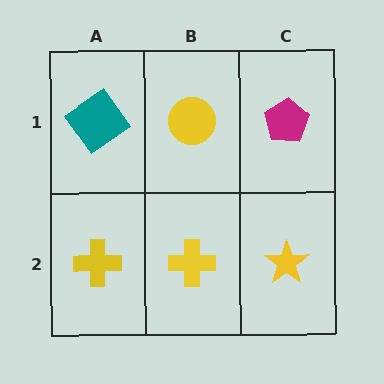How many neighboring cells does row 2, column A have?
2.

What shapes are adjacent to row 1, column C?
A yellow star (row 2, column C), a yellow circle (row 1, column B).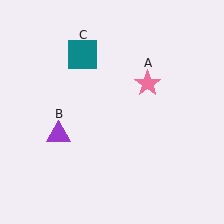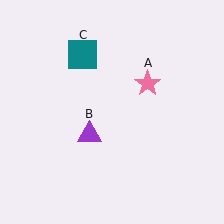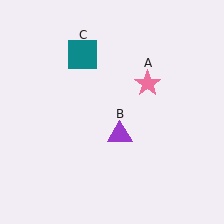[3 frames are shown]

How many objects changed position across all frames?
1 object changed position: purple triangle (object B).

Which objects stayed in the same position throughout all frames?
Pink star (object A) and teal square (object C) remained stationary.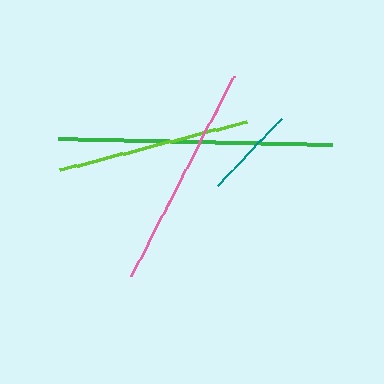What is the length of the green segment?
The green segment is approximately 273 pixels long.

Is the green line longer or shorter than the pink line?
The green line is longer than the pink line.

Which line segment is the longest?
The green line is the longest at approximately 273 pixels.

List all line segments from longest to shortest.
From longest to shortest: green, pink, lime, teal.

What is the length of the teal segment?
The teal segment is approximately 92 pixels long.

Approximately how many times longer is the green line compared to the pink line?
The green line is approximately 1.2 times the length of the pink line.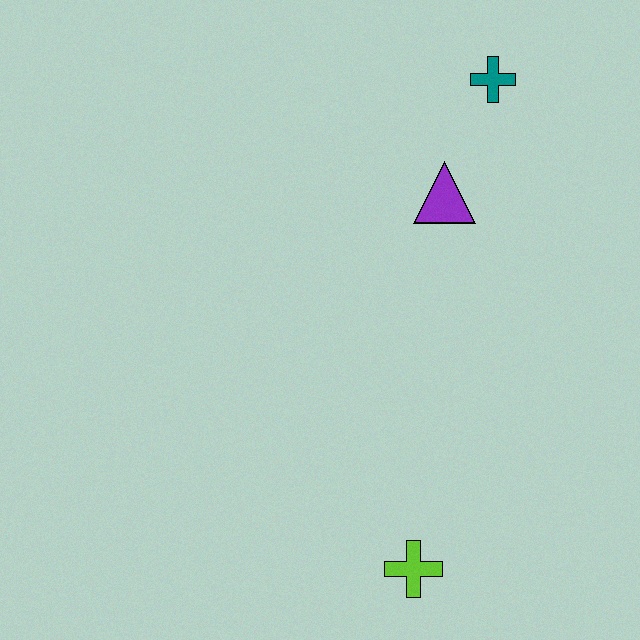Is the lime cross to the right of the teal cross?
No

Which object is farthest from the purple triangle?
The lime cross is farthest from the purple triangle.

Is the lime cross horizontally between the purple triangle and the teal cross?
No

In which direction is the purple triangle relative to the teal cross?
The purple triangle is below the teal cross.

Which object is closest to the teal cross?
The purple triangle is closest to the teal cross.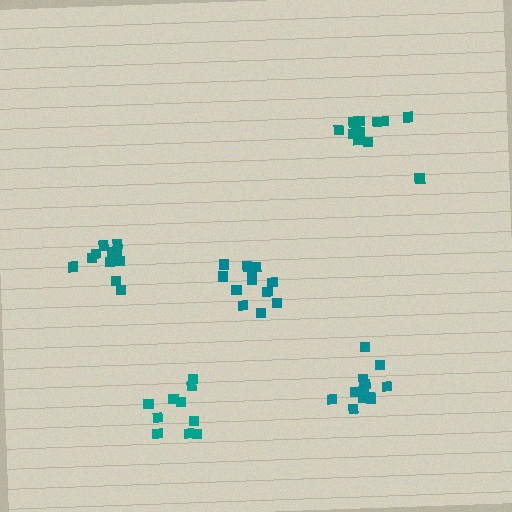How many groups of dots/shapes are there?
There are 5 groups.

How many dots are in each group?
Group 1: 12 dots, Group 2: 11 dots, Group 3: 12 dots, Group 4: 10 dots, Group 5: 12 dots (57 total).